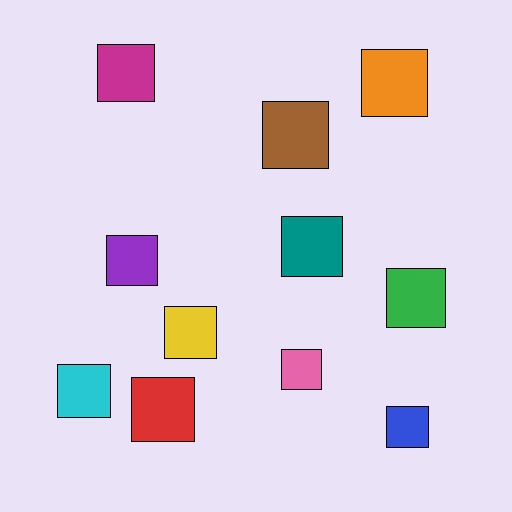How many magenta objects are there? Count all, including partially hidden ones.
There is 1 magenta object.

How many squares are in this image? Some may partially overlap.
There are 11 squares.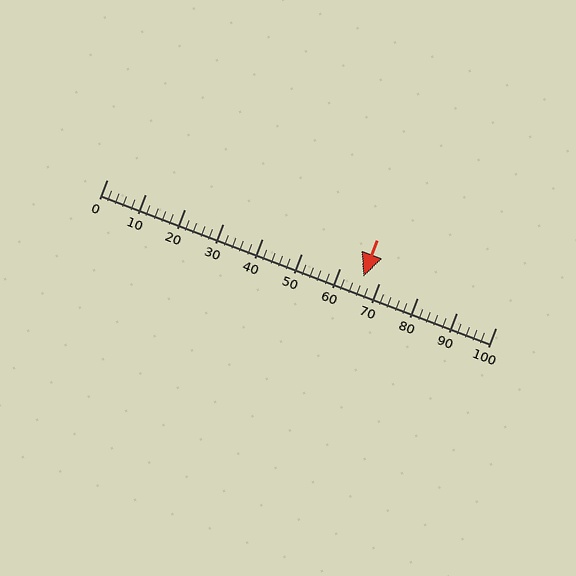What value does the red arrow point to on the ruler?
The red arrow points to approximately 66.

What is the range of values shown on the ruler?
The ruler shows values from 0 to 100.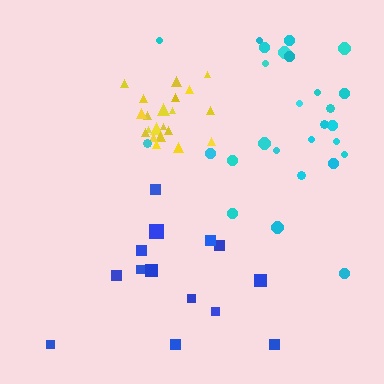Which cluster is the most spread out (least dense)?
Blue.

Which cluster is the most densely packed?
Yellow.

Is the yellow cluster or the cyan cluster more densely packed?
Yellow.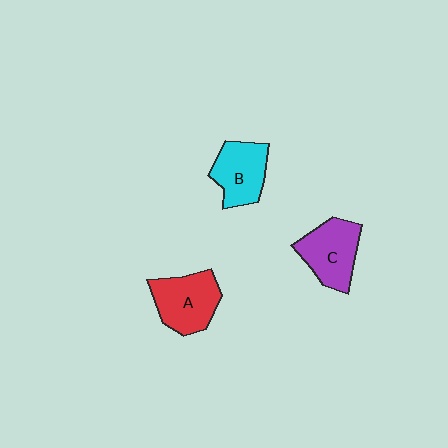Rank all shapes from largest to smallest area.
From largest to smallest: A (red), C (purple), B (cyan).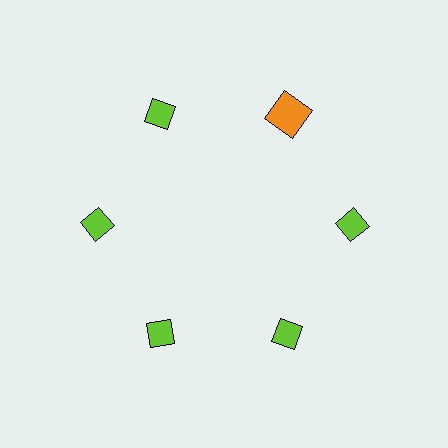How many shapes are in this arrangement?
There are 6 shapes arranged in a ring pattern.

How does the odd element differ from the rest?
It differs in both color (orange instead of lime) and shape (square instead of diamond).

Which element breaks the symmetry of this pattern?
The orange square at roughly the 1 o'clock position breaks the symmetry. All other shapes are lime diamonds.